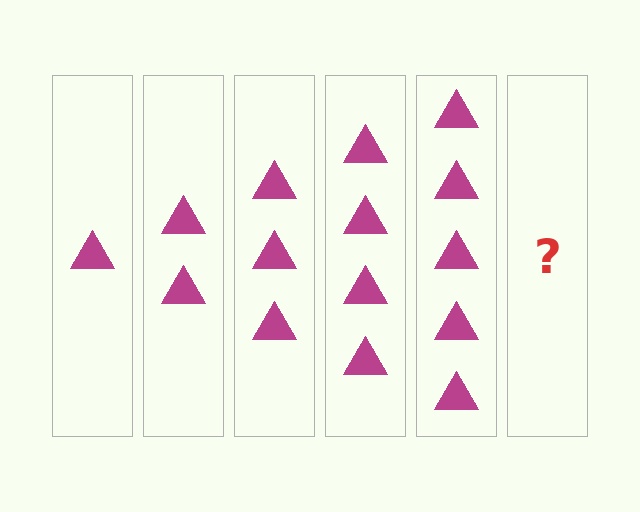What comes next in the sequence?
The next element should be 6 triangles.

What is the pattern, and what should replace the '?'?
The pattern is that each step adds one more triangle. The '?' should be 6 triangles.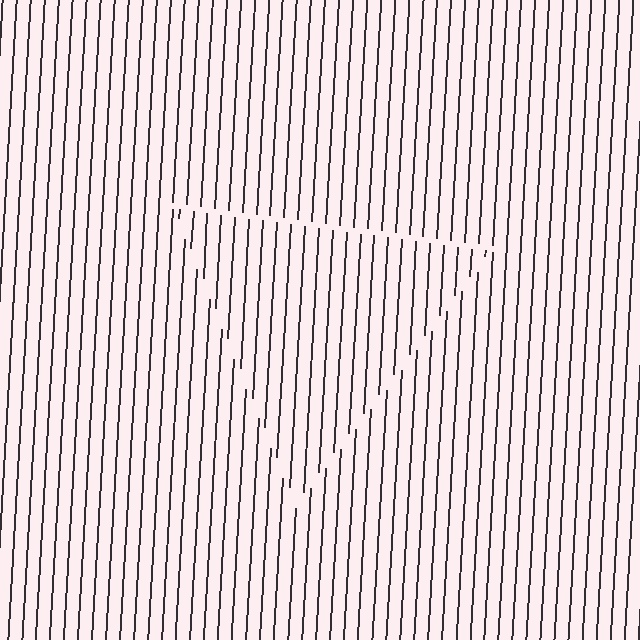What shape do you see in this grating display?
An illusory triangle. The interior of the shape contains the same grating, shifted by half a period — the contour is defined by the phase discontinuity where line-ends from the inner and outer gratings abut.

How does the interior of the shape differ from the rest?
The interior of the shape contains the same grating, shifted by half a period — the contour is defined by the phase discontinuity where line-ends from the inner and outer gratings abut.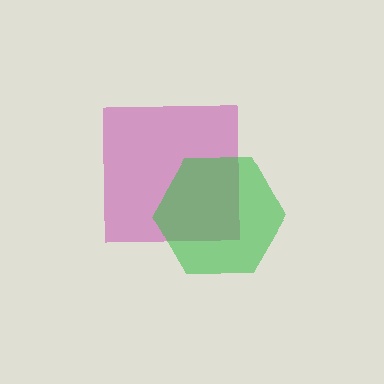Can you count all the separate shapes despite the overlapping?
Yes, there are 2 separate shapes.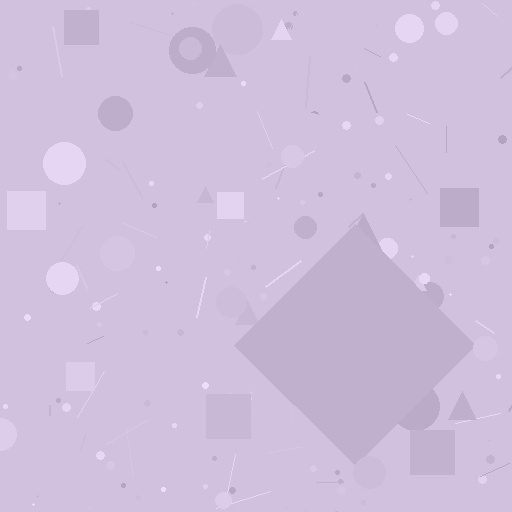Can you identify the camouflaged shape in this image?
The camouflaged shape is a diamond.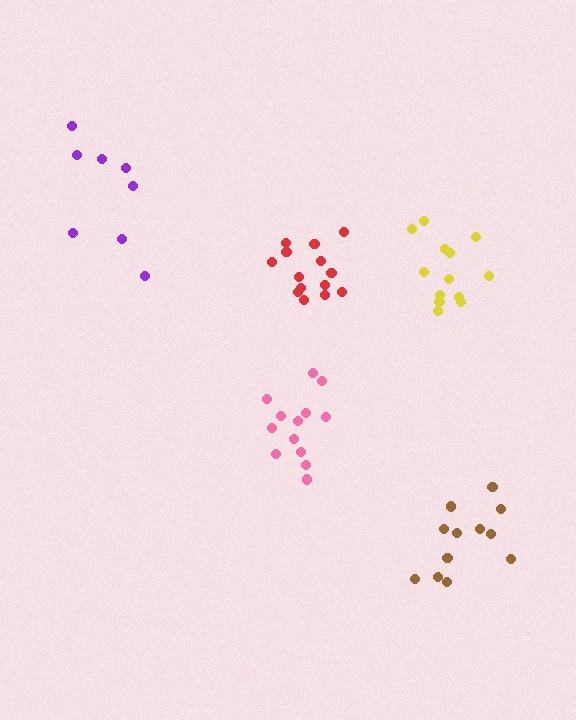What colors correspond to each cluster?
The clusters are colored: brown, yellow, purple, red, pink.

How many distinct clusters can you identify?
There are 5 distinct clusters.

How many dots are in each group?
Group 1: 12 dots, Group 2: 13 dots, Group 3: 8 dots, Group 4: 14 dots, Group 5: 13 dots (60 total).